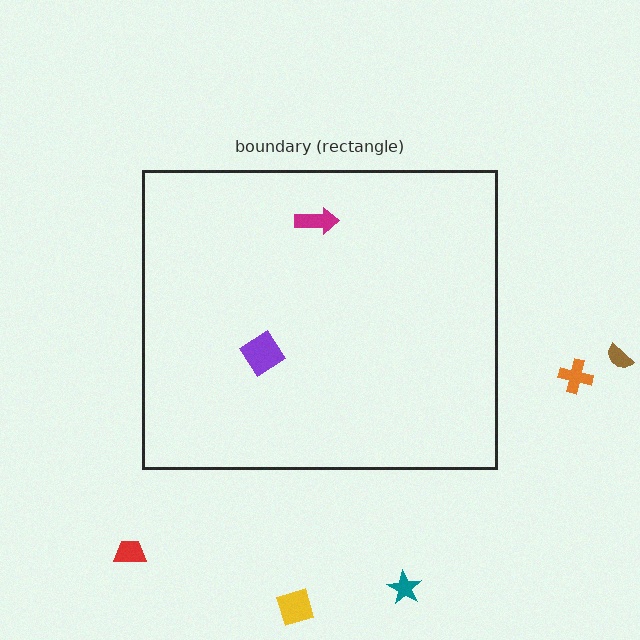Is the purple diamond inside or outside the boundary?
Inside.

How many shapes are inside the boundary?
2 inside, 5 outside.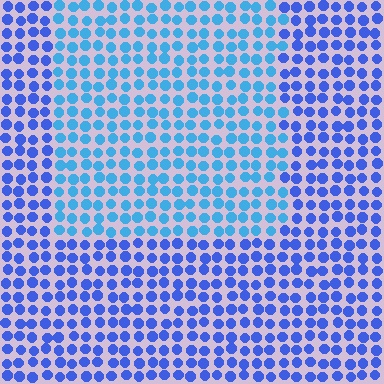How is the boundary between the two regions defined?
The boundary is defined purely by a slight shift in hue (about 29 degrees). Spacing, size, and orientation are identical on both sides.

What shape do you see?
I see a rectangle.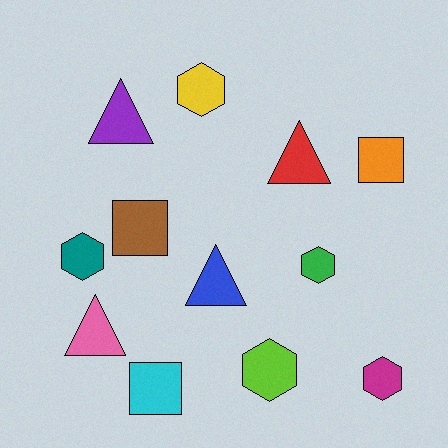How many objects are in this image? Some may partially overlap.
There are 12 objects.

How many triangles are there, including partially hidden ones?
There are 4 triangles.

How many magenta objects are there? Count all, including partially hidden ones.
There is 1 magenta object.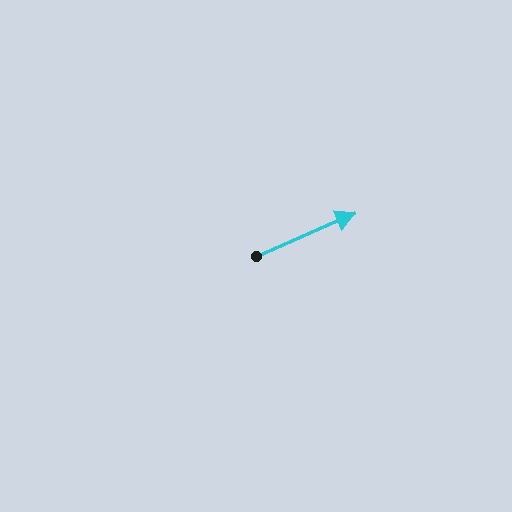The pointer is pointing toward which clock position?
Roughly 2 o'clock.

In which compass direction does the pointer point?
Northeast.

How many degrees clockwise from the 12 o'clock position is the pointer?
Approximately 66 degrees.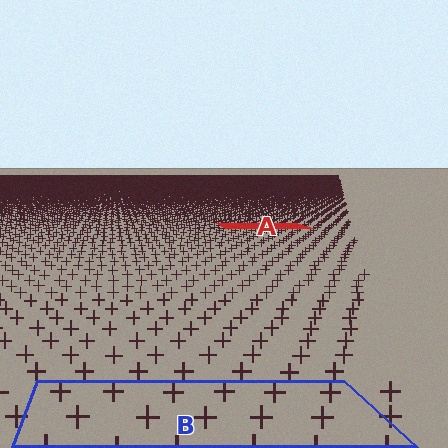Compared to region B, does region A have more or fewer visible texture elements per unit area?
Region A has more texture elements per unit area — they are packed more densely because it is farther away.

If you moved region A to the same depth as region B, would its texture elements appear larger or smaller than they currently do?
They would appear larger. At a closer depth, the same texture elements are projected at a bigger on-screen size.